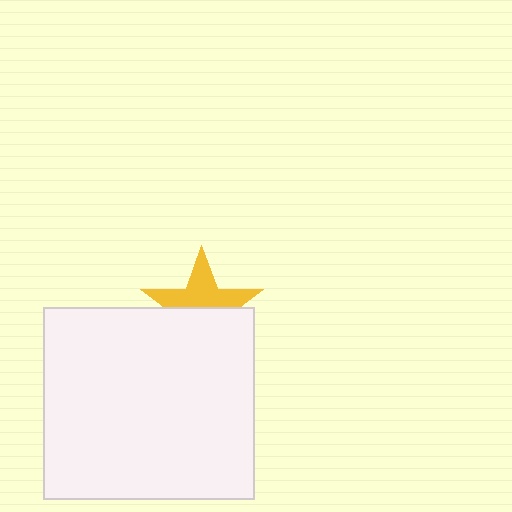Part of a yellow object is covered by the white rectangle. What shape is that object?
It is a star.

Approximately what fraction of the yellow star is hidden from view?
Roughly 49% of the yellow star is hidden behind the white rectangle.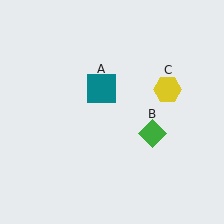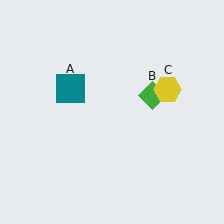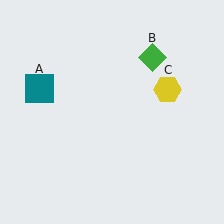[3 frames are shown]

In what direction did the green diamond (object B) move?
The green diamond (object B) moved up.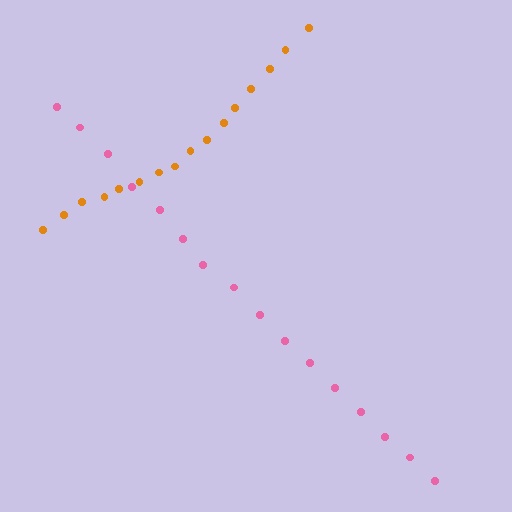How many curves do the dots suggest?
There are 2 distinct paths.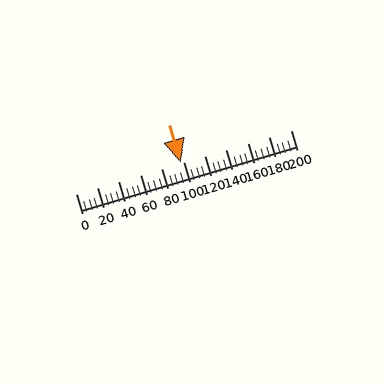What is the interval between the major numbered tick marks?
The major tick marks are spaced 20 units apart.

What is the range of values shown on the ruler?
The ruler shows values from 0 to 200.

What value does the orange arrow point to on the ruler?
The orange arrow points to approximately 98.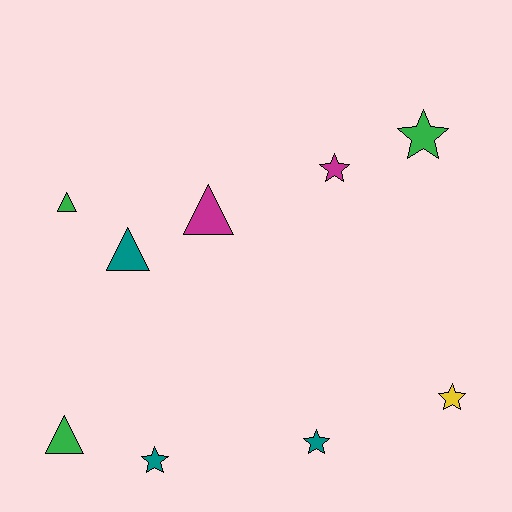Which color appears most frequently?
Green, with 3 objects.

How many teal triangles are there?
There is 1 teal triangle.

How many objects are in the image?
There are 9 objects.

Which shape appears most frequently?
Star, with 5 objects.